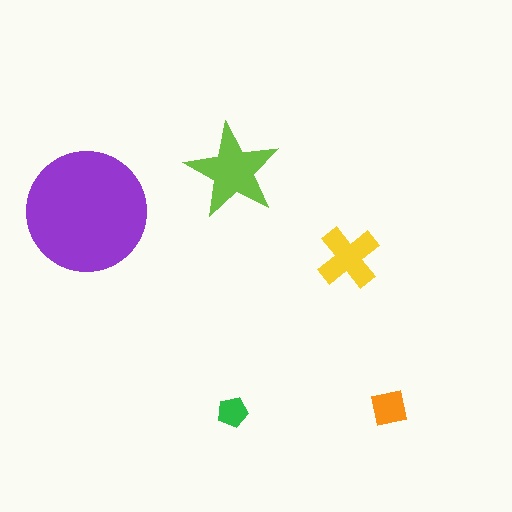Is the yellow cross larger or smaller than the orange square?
Larger.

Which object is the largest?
The purple circle.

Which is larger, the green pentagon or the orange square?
The orange square.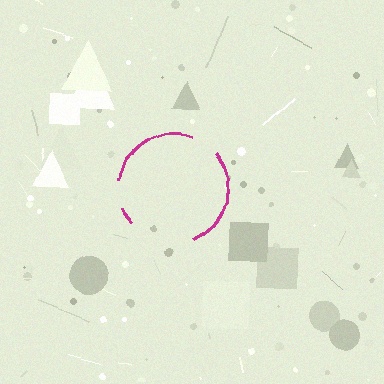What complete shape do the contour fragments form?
The contour fragments form a circle.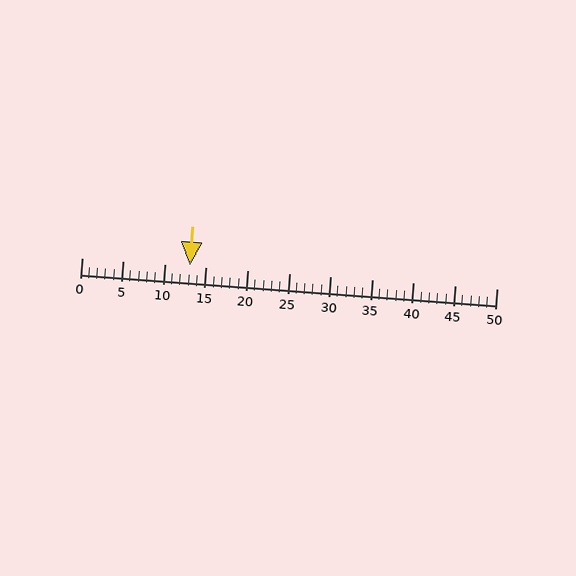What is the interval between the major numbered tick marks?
The major tick marks are spaced 5 units apart.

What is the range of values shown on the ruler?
The ruler shows values from 0 to 50.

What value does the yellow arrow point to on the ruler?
The yellow arrow points to approximately 13.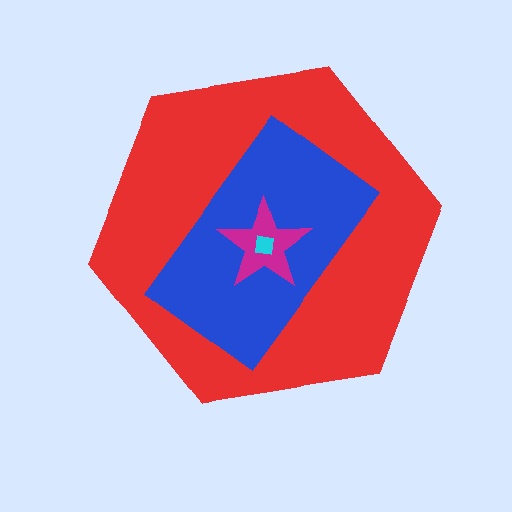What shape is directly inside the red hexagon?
The blue rectangle.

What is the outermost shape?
The red hexagon.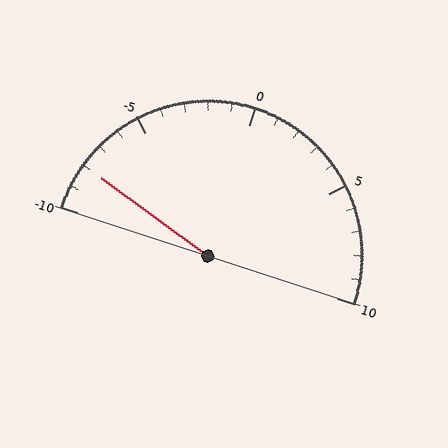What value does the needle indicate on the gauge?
The needle indicates approximately -8.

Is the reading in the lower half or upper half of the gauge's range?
The reading is in the lower half of the range (-10 to 10).